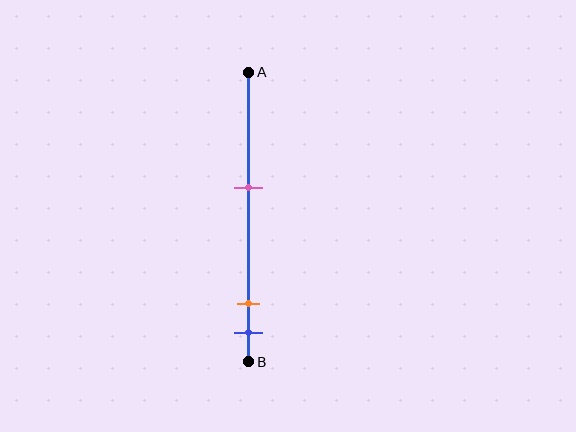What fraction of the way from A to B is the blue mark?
The blue mark is approximately 90% (0.9) of the way from A to B.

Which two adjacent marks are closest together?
The orange and blue marks are the closest adjacent pair.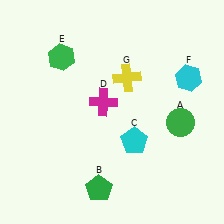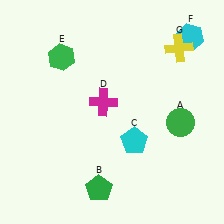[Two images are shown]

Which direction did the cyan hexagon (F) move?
The cyan hexagon (F) moved up.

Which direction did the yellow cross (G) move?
The yellow cross (G) moved right.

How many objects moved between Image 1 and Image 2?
2 objects moved between the two images.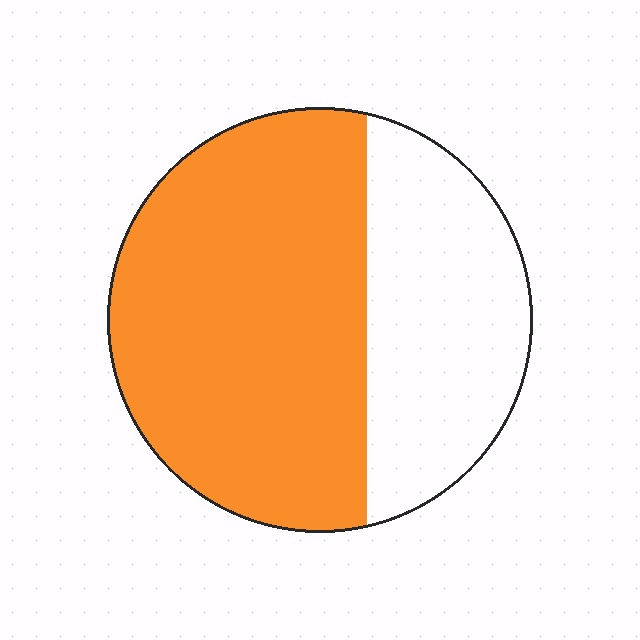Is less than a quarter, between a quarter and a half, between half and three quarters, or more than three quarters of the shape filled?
Between half and three quarters.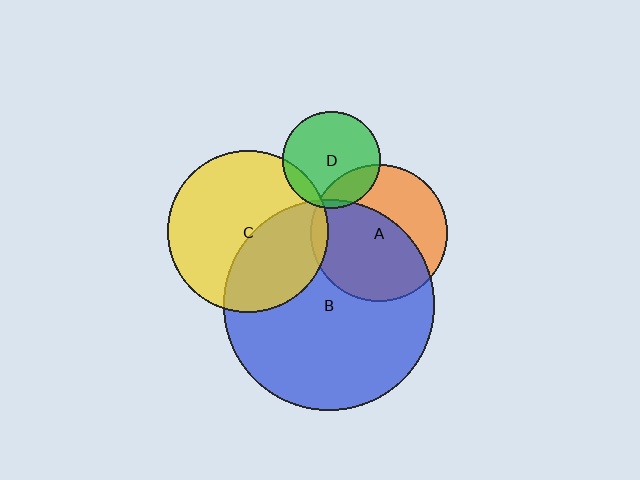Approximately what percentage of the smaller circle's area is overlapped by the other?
Approximately 5%.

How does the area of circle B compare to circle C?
Approximately 1.7 times.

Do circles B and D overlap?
Yes.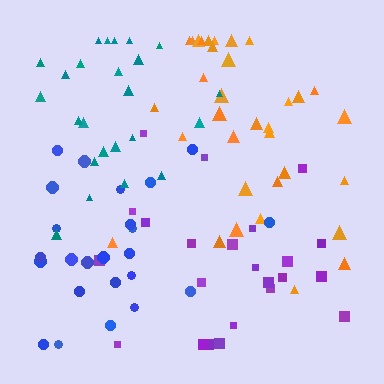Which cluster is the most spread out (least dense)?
Teal.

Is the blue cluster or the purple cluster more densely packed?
Purple.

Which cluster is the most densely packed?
Orange.